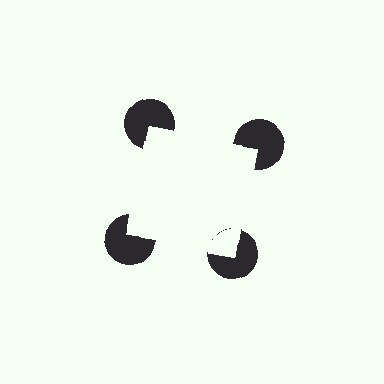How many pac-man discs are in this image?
There are 4 — one at each vertex of the illusory square.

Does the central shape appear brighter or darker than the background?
It typically appears slightly brighter than the background, even though no actual brightness change is drawn.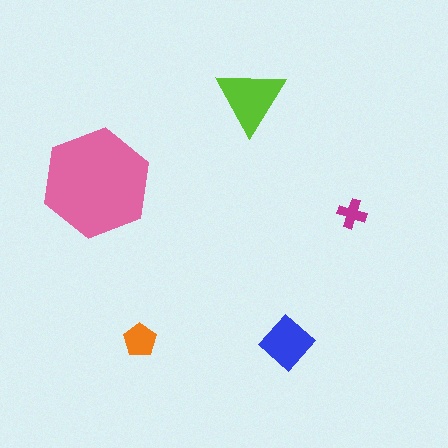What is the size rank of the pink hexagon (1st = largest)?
1st.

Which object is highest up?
The lime triangle is topmost.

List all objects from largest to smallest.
The pink hexagon, the lime triangle, the blue diamond, the orange pentagon, the magenta cross.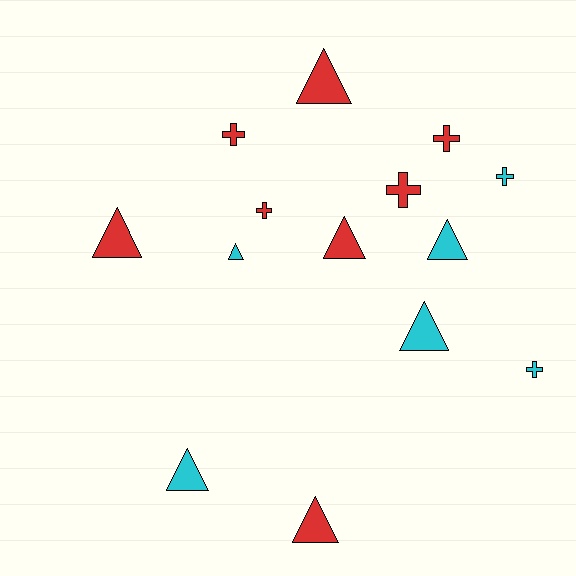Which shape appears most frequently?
Triangle, with 8 objects.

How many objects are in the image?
There are 14 objects.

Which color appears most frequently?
Red, with 8 objects.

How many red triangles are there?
There are 4 red triangles.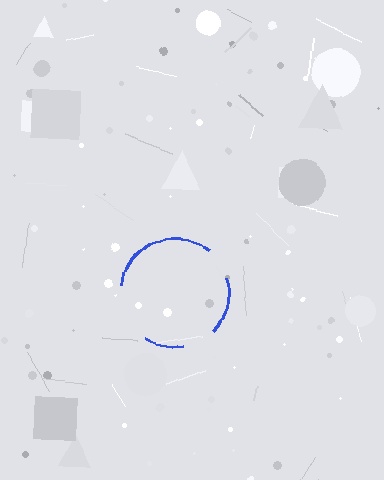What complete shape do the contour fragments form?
The contour fragments form a circle.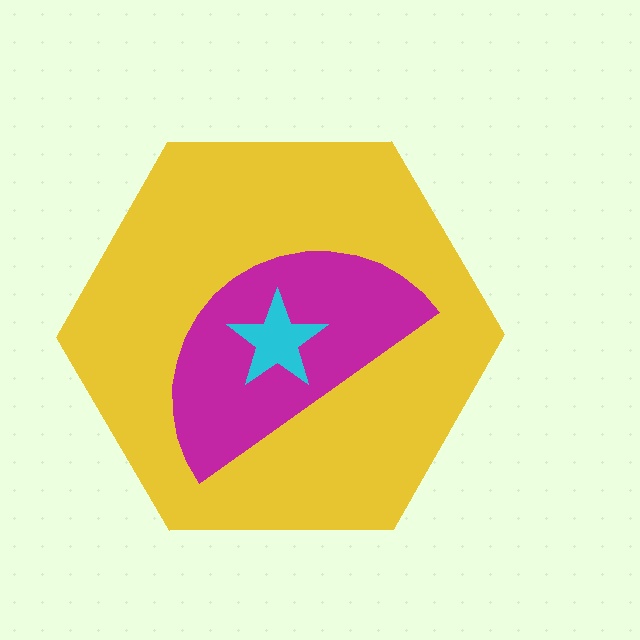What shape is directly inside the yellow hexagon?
The magenta semicircle.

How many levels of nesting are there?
3.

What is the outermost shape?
The yellow hexagon.